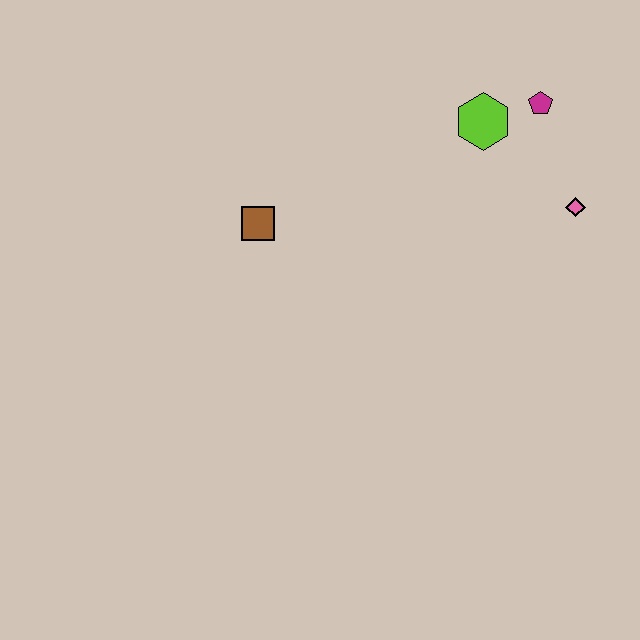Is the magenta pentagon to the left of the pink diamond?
Yes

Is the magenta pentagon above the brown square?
Yes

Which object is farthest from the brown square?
The pink diamond is farthest from the brown square.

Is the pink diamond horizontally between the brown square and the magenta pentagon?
No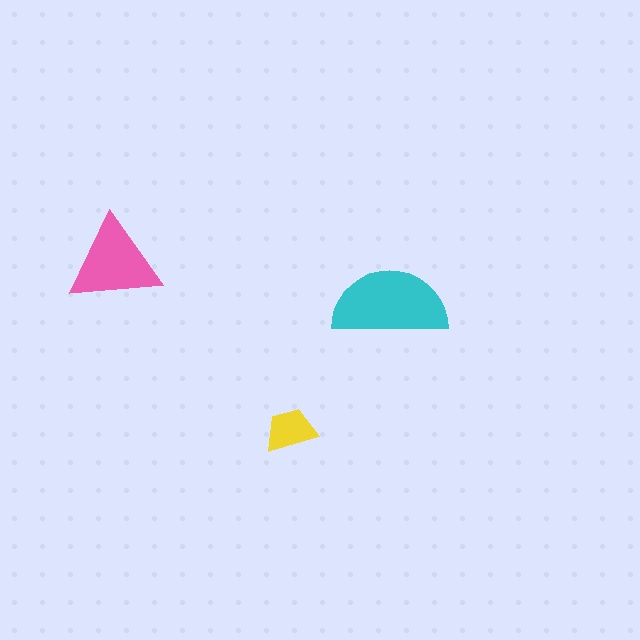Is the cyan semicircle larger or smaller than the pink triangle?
Larger.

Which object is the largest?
The cyan semicircle.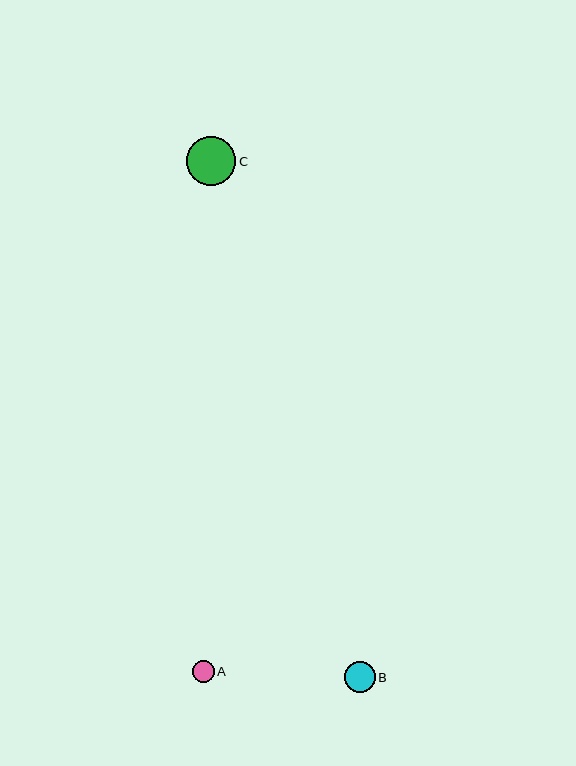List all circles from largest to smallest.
From largest to smallest: C, B, A.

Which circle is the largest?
Circle C is the largest with a size of approximately 49 pixels.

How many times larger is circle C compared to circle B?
Circle C is approximately 1.6 times the size of circle B.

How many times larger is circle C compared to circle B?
Circle C is approximately 1.6 times the size of circle B.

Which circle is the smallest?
Circle A is the smallest with a size of approximately 22 pixels.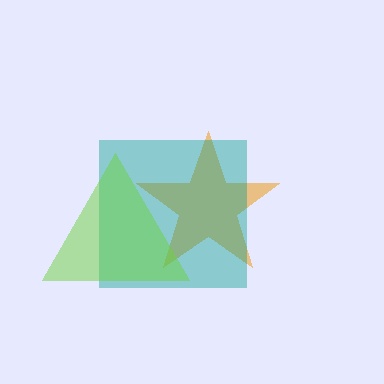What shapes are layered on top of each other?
The layered shapes are: an orange star, a teal square, a lime triangle.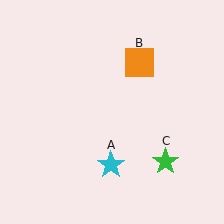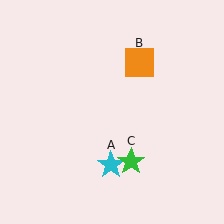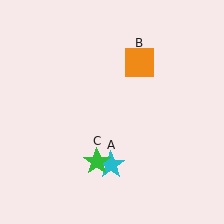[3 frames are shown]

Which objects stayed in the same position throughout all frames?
Cyan star (object A) and orange square (object B) remained stationary.